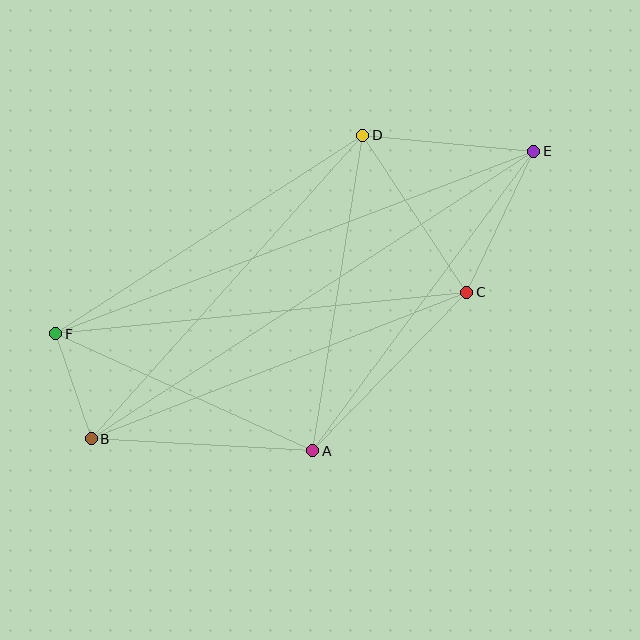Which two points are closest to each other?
Points B and F are closest to each other.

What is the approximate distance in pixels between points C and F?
The distance between C and F is approximately 413 pixels.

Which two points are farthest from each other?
Points B and E are farthest from each other.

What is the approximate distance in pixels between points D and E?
The distance between D and E is approximately 172 pixels.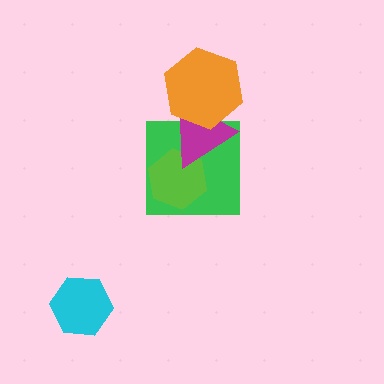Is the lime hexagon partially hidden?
Yes, it is partially covered by another shape.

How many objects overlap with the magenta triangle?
3 objects overlap with the magenta triangle.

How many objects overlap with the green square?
2 objects overlap with the green square.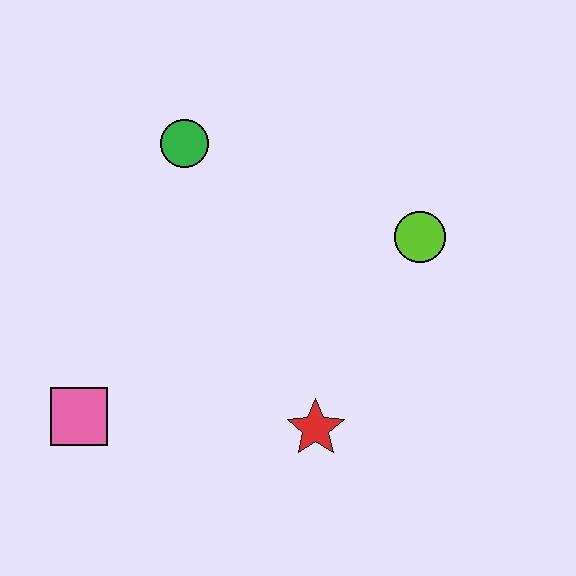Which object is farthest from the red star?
The green circle is farthest from the red star.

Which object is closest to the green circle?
The lime circle is closest to the green circle.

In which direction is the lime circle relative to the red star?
The lime circle is above the red star.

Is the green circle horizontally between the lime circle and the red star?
No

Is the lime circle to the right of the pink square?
Yes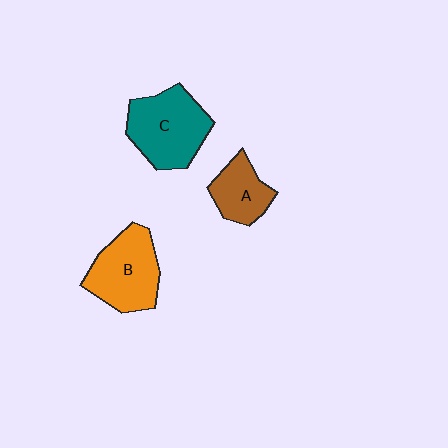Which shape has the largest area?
Shape C (teal).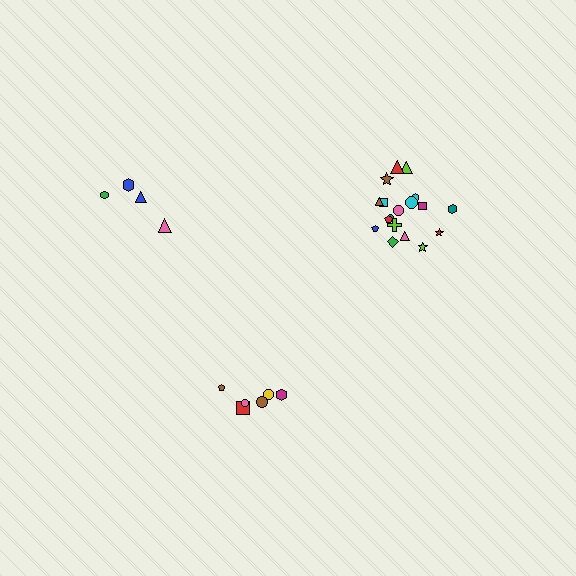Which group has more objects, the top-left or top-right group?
The top-right group.